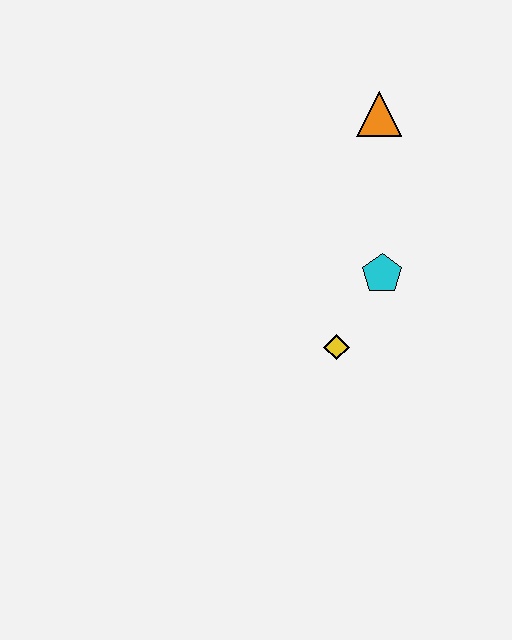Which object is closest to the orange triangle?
The cyan pentagon is closest to the orange triangle.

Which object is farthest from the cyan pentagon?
The orange triangle is farthest from the cyan pentagon.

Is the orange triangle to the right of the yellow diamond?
Yes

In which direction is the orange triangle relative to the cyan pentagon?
The orange triangle is above the cyan pentagon.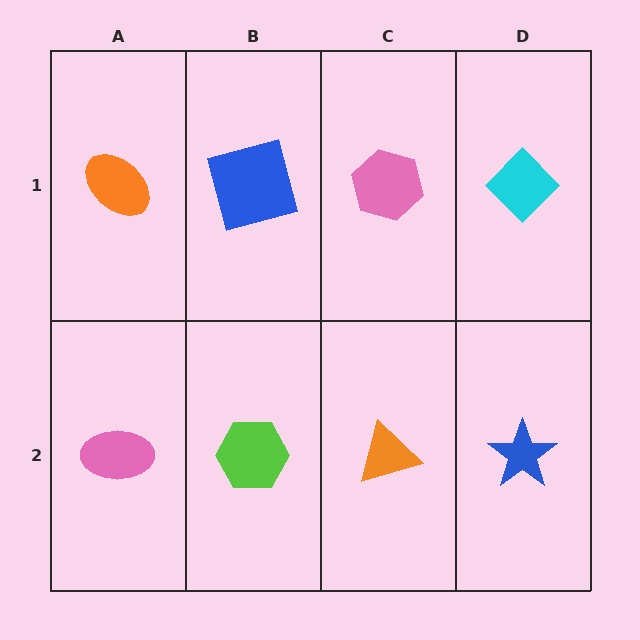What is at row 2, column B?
A lime hexagon.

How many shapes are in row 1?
4 shapes.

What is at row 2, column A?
A pink ellipse.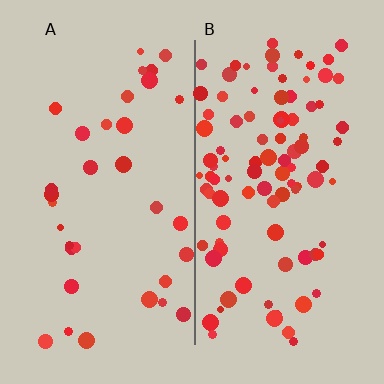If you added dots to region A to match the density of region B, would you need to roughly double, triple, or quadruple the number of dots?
Approximately triple.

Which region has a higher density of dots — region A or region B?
B (the right).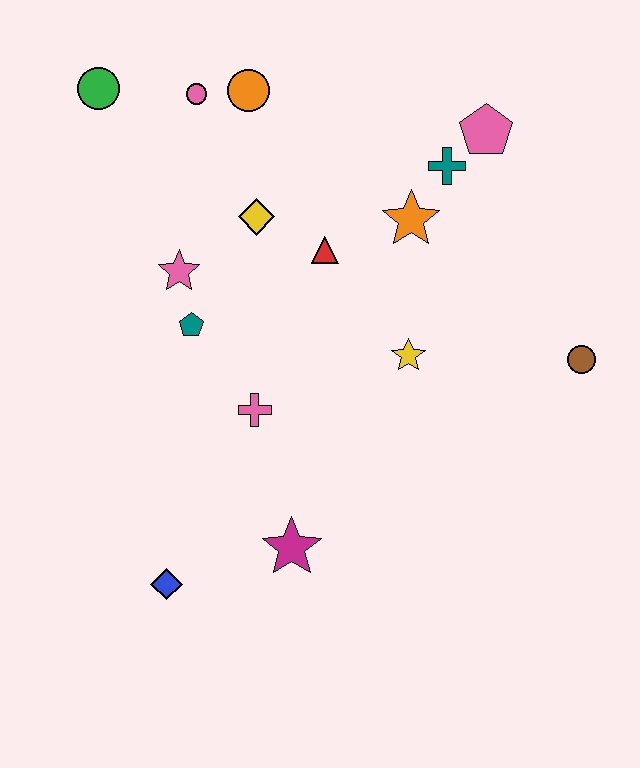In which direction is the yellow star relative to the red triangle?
The yellow star is below the red triangle.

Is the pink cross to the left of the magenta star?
Yes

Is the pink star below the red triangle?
Yes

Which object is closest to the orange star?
The teal cross is closest to the orange star.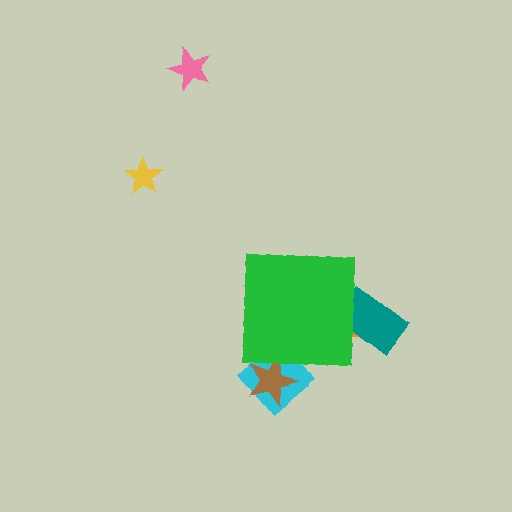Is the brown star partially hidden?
Yes, the brown star is partially hidden behind the green square.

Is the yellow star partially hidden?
No, the yellow star is fully visible.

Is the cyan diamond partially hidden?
Yes, the cyan diamond is partially hidden behind the green square.